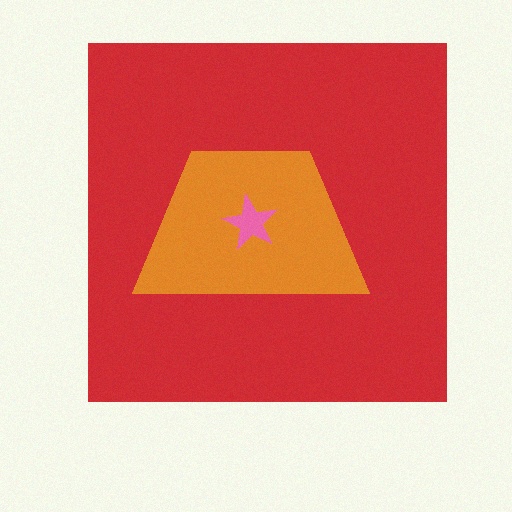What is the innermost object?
The pink star.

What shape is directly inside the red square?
The orange trapezoid.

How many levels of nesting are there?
3.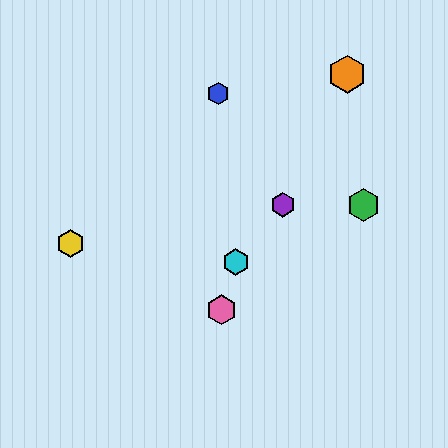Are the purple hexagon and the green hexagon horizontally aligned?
Yes, both are at y≈205.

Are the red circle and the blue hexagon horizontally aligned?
No, the red circle is at y≈205 and the blue hexagon is at y≈93.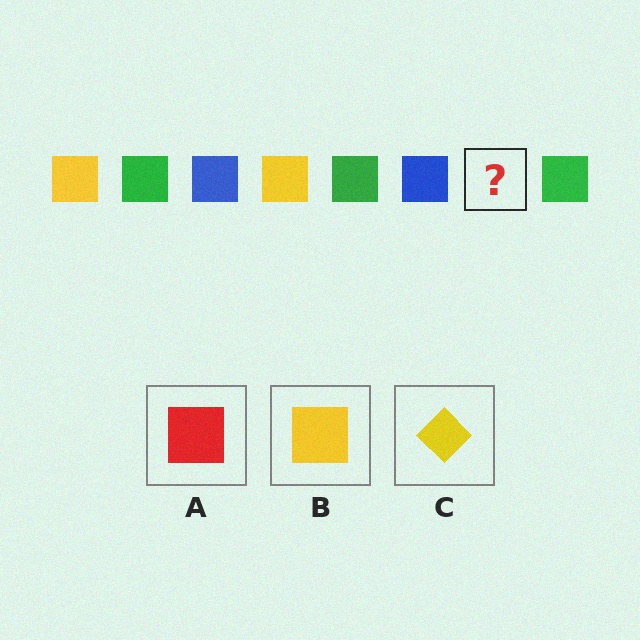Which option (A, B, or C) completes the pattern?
B.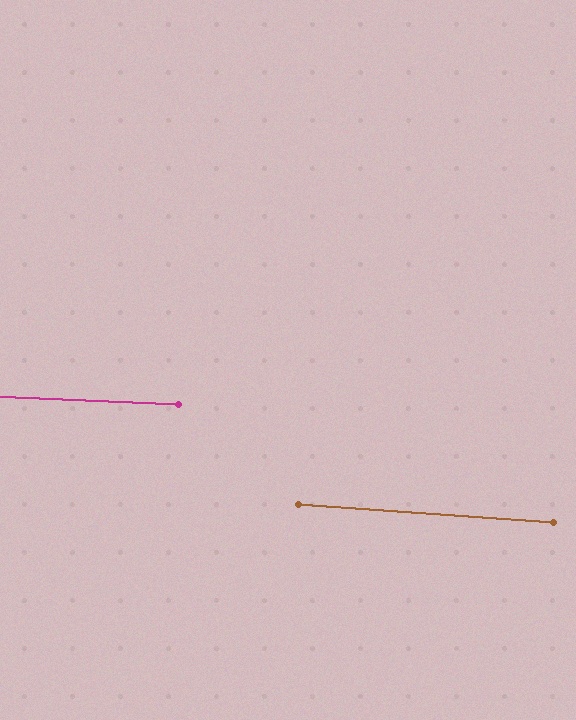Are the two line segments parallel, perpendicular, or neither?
Parallel — their directions differ by only 1.5°.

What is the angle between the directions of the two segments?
Approximately 2 degrees.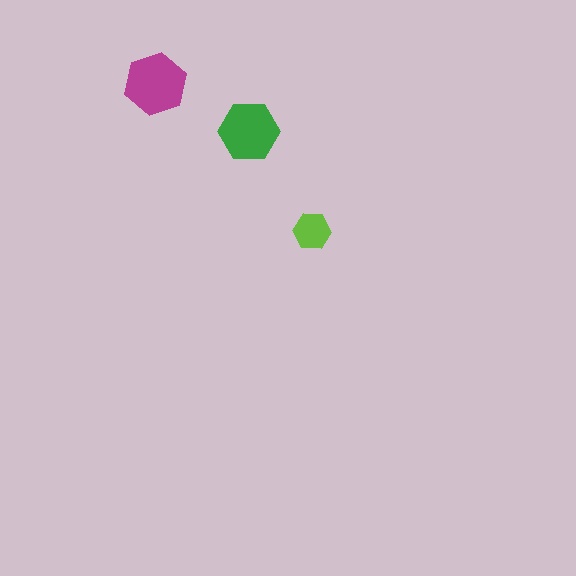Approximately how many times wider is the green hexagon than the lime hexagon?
About 1.5 times wider.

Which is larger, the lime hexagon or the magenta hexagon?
The magenta one.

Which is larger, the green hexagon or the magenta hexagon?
The magenta one.